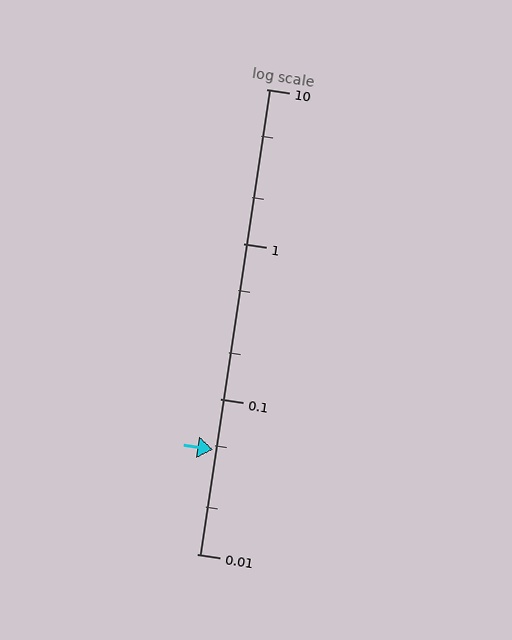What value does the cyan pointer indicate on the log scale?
The pointer indicates approximately 0.047.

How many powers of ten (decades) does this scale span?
The scale spans 3 decades, from 0.01 to 10.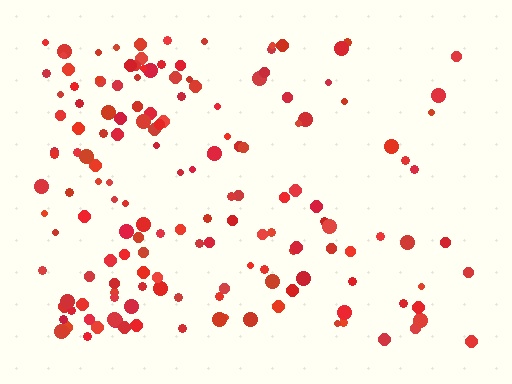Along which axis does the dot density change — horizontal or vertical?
Horizontal.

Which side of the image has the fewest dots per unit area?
The right.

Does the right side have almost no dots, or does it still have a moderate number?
Still a moderate number, just noticeably fewer than the left.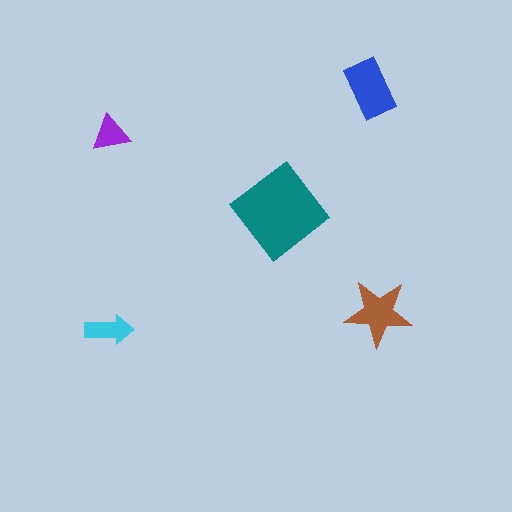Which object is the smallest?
The purple triangle.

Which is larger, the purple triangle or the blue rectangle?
The blue rectangle.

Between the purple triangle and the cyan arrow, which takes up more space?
The cyan arrow.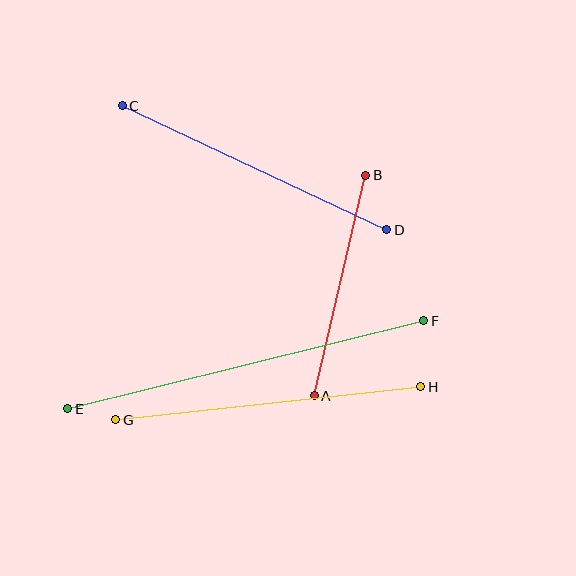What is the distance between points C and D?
The distance is approximately 292 pixels.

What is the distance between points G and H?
The distance is approximately 307 pixels.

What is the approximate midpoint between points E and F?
The midpoint is at approximately (246, 365) pixels.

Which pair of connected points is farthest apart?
Points E and F are farthest apart.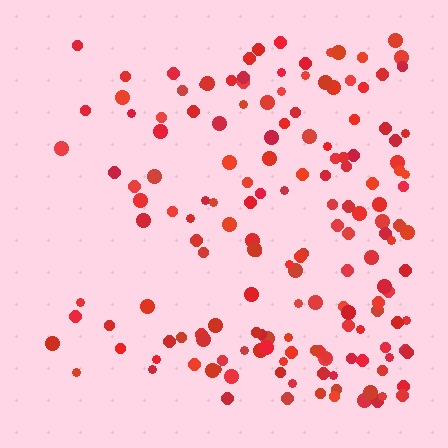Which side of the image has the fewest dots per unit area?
The left.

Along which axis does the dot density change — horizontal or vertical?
Horizontal.